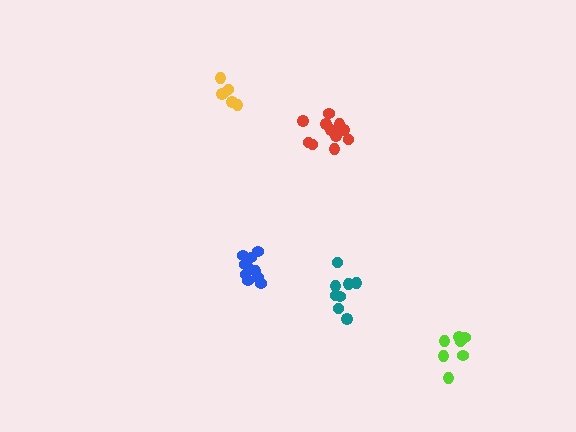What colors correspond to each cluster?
The clusters are colored: teal, red, yellow, blue, lime.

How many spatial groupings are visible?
There are 5 spatial groupings.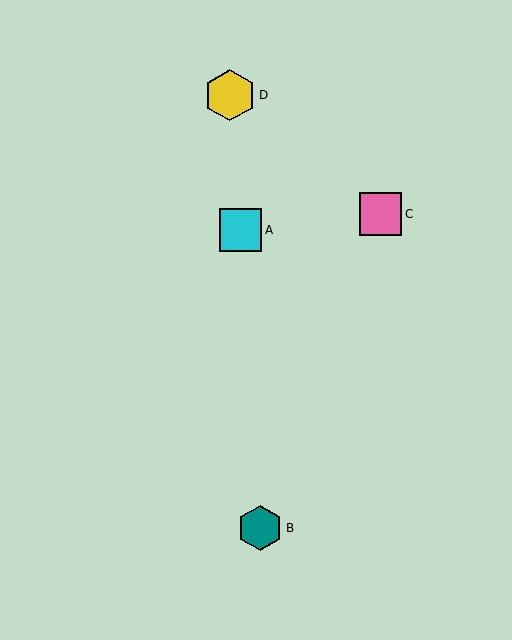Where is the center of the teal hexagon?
The center of the teal hexagon is at (260, 528).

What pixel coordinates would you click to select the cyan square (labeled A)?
Click at (240, 230) to select the cyan square A.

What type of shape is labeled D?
Shape D is a yellow hexagon.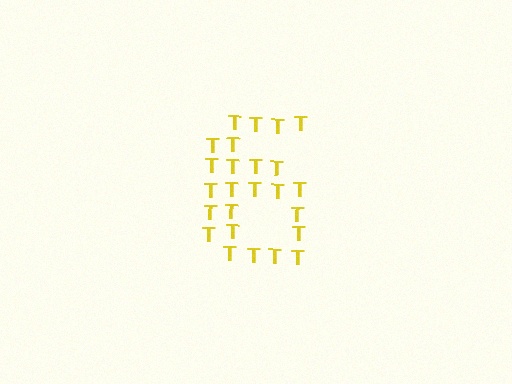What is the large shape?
The large shape is the digit 6.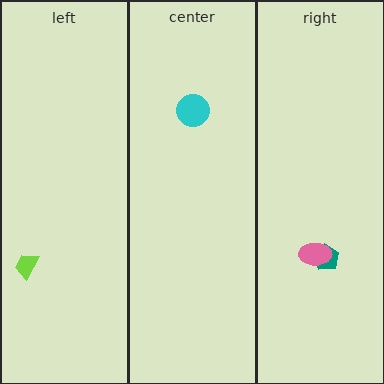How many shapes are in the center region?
1.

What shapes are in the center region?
The cyan circle.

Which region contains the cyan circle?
The center region.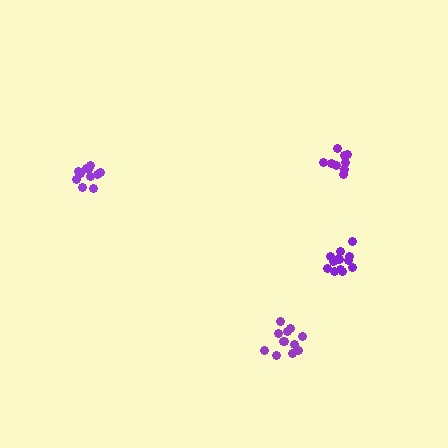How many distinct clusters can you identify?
There are 4 distinct clusters.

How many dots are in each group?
Group 1: 12 dots, Group 2: 9 dots, Group 3: 13 dots, Group 4: 11 dots (45 total).